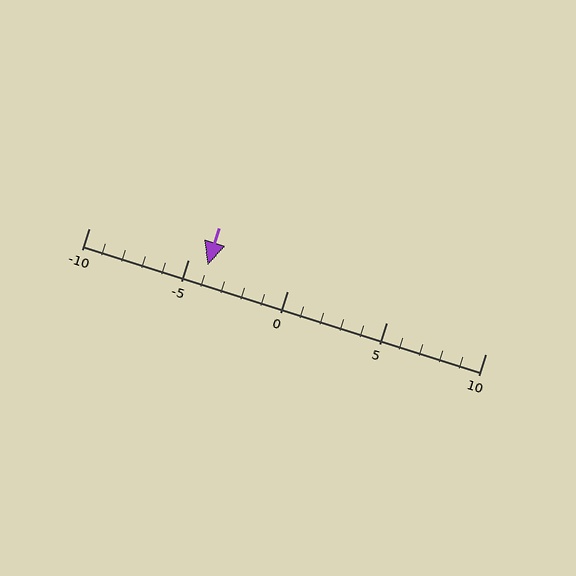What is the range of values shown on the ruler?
The ruler shows values from -10 to 10.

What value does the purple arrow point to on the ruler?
The purple arrow points to approximately -4.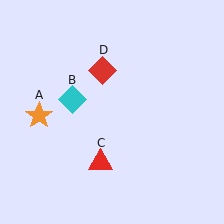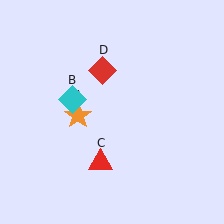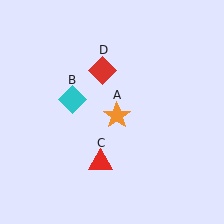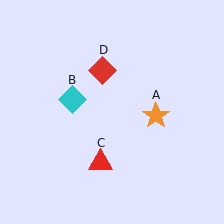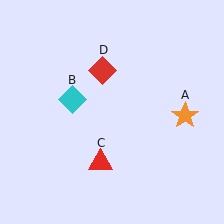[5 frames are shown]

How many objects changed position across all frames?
1 object changed position: orange star (object A).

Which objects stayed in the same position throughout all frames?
Cyan diamond (object B) and red triangle (object C) and red diamond (object D) remained stationary.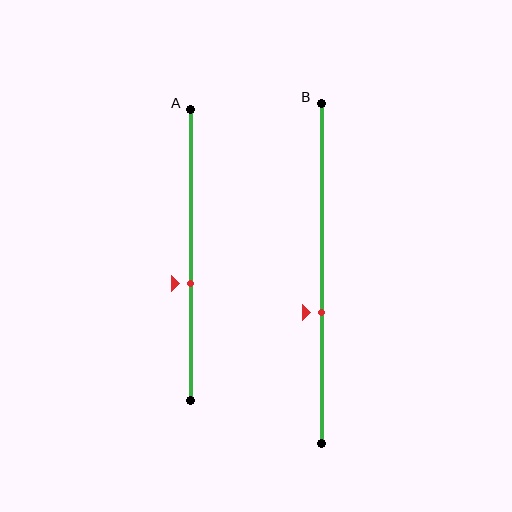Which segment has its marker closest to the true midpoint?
Segment A has its marker closest to the true midpoint.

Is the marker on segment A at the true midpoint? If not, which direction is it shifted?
No, the marker on segment A is shifted downward by about 10% of the segment length.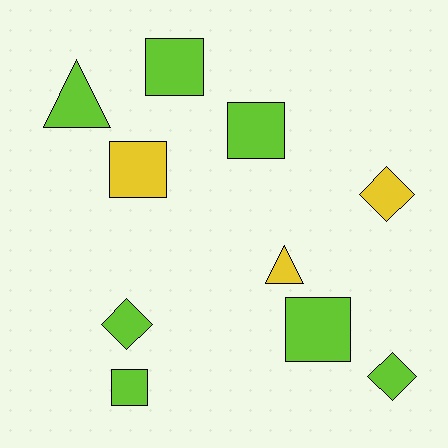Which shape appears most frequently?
Square, with 5 objects.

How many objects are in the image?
There are 10 objects.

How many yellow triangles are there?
There is 1 yellow triangle.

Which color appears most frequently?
Lime, with 7 objects.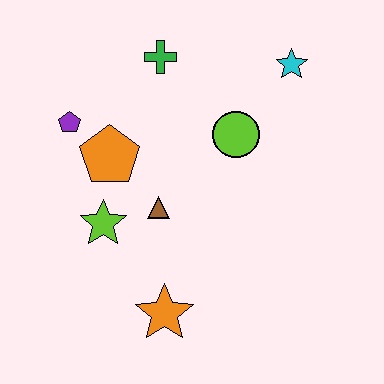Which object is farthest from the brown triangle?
The cyan star is farthest from the brown triangle.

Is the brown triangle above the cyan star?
No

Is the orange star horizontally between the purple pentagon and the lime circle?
Yes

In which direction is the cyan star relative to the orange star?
The cyan star is above the orange star.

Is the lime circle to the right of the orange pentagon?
Yes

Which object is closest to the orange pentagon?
The purple pentagon is closest to the orange pentagon.